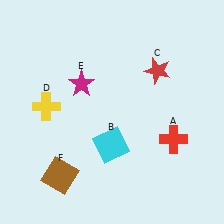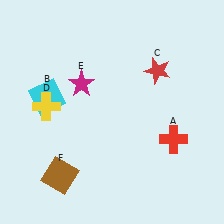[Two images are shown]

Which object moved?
The cyan square (B) moved left.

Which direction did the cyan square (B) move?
The cyan square (B) moved left.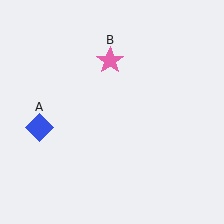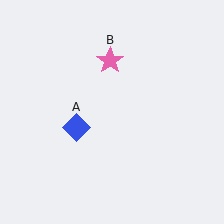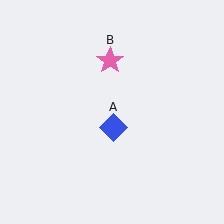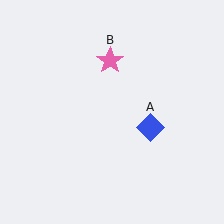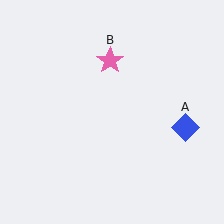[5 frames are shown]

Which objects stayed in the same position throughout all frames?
Pink star (object B) remained stationary.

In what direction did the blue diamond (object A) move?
The blue diamond (object A) moved right.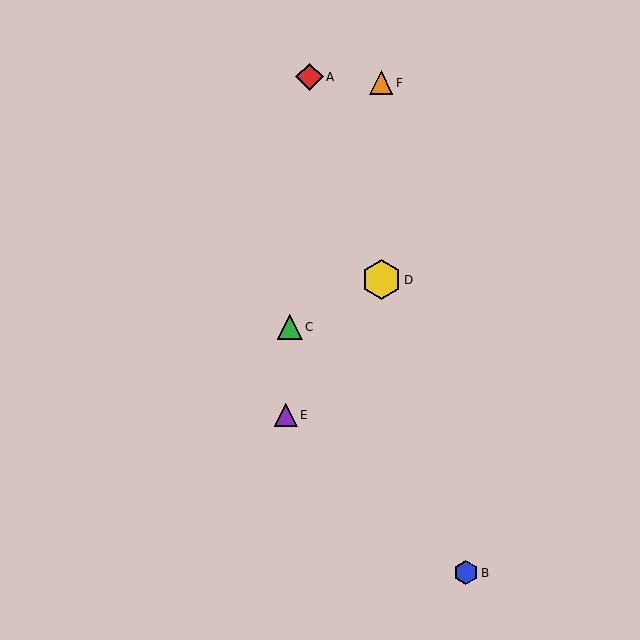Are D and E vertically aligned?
No, D is at x≈381 and E is at x≈286.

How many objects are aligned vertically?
2 objects (D, F) are aligned vertically.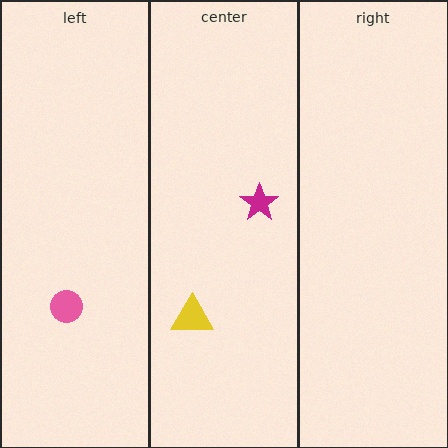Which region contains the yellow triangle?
The center region.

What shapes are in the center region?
The magenta star, the yellow triangle.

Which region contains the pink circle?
The left region.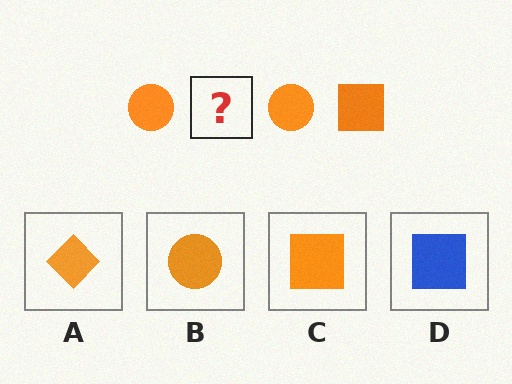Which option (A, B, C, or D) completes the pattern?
C.